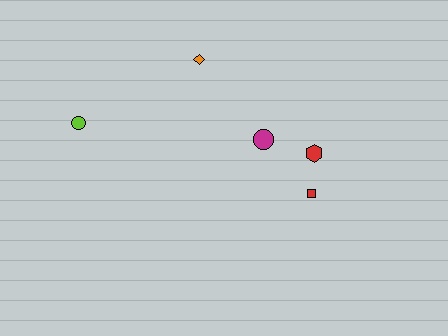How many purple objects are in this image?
There are no purple objects.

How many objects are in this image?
There are 5 objects.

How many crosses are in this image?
There are no crosses.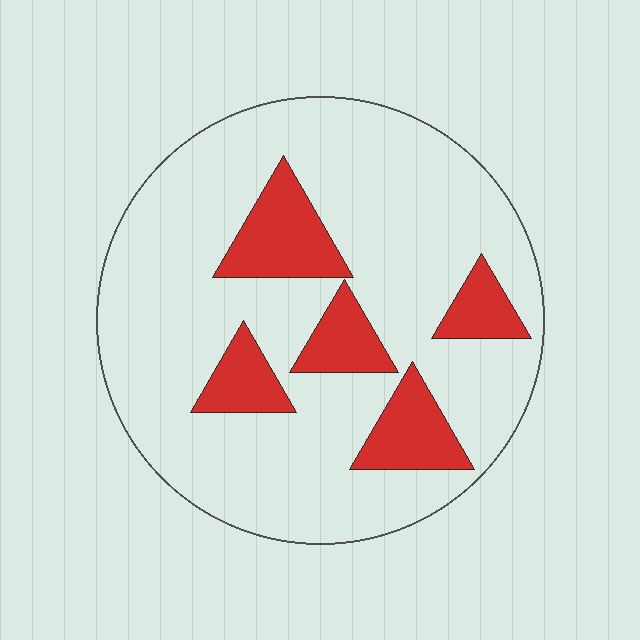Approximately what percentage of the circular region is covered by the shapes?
Approximately 20%.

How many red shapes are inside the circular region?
5.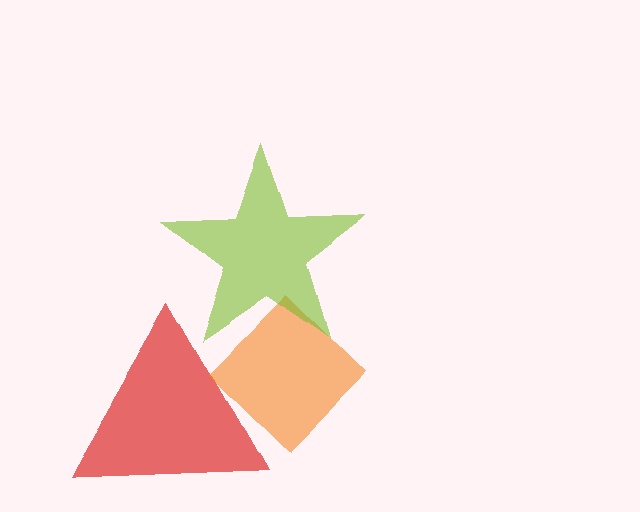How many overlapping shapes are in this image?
There are 3 overlapping shapes in the image.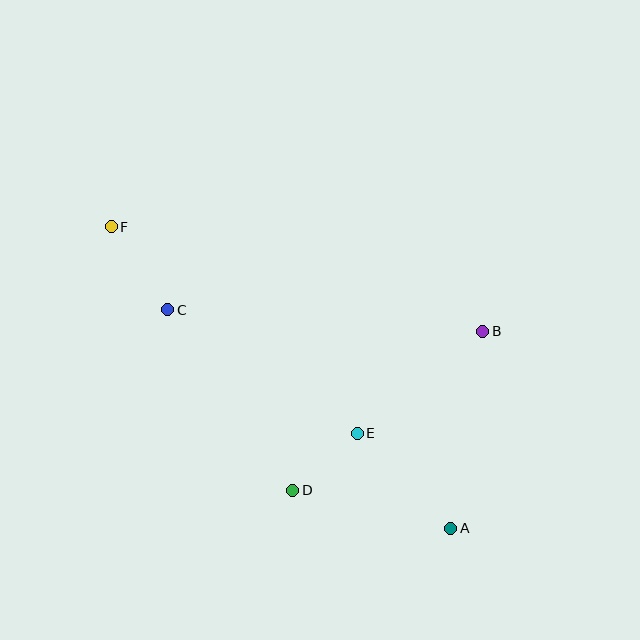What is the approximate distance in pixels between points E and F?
The distance between E and F is approximately 321 pixels.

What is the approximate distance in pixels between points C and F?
The distance between C and F is approximately 100 pixels.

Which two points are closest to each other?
Points D and E are closest to each other.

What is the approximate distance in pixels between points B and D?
The distance between B and D is approximately 247 pixels.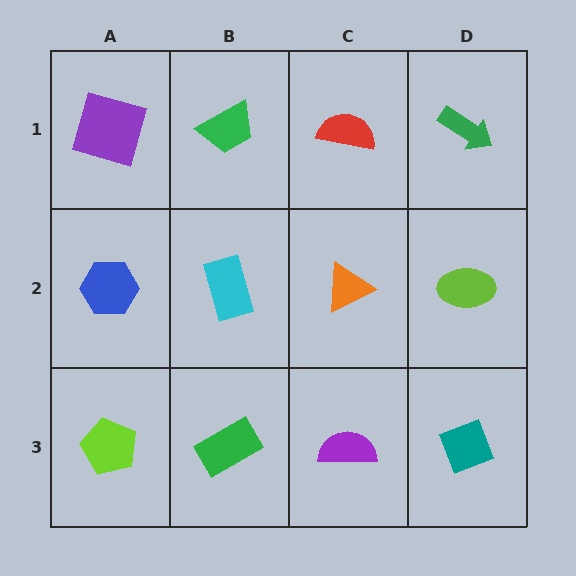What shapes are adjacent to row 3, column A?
A blue hexagon (row 2, column A), a green rectangle (row 3, column B).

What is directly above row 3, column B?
A cyan rectangle.